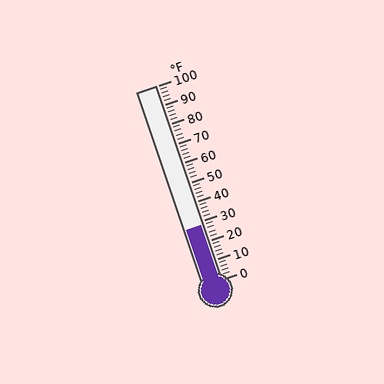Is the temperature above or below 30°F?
The temperature is below 30°F.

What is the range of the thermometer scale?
The thermometer scale ranges from 0°F to 100°F.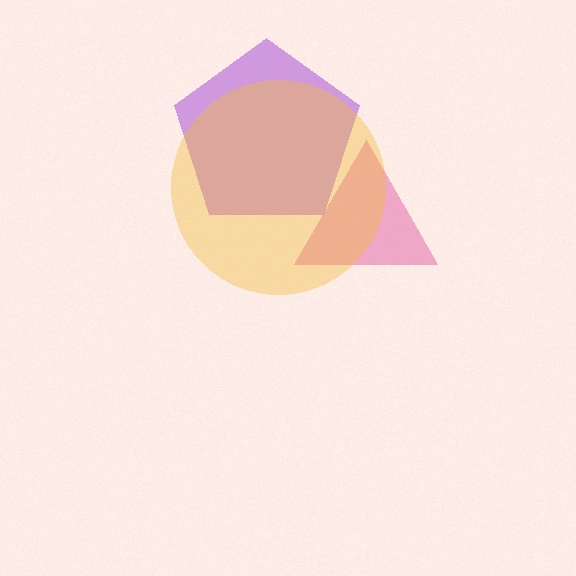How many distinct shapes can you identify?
There are 3 distinct shapes: a pink triangle, a purple pentagon, a yellow circle.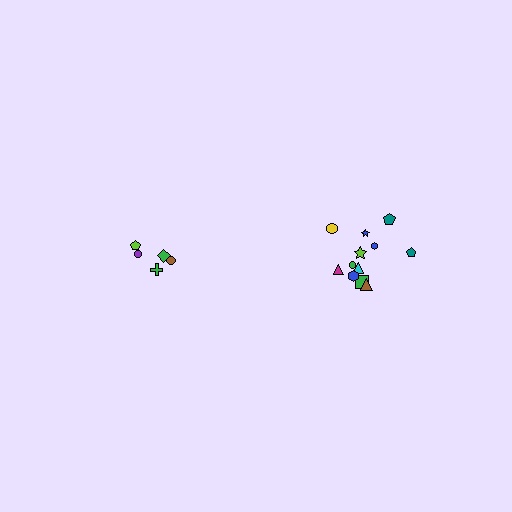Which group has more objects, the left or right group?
The right group.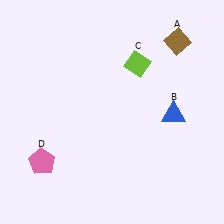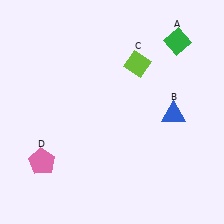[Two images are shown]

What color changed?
The diamond (A) changed from brown in Image 1 to green in Image 2.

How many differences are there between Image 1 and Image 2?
There is 1 difference between the two images.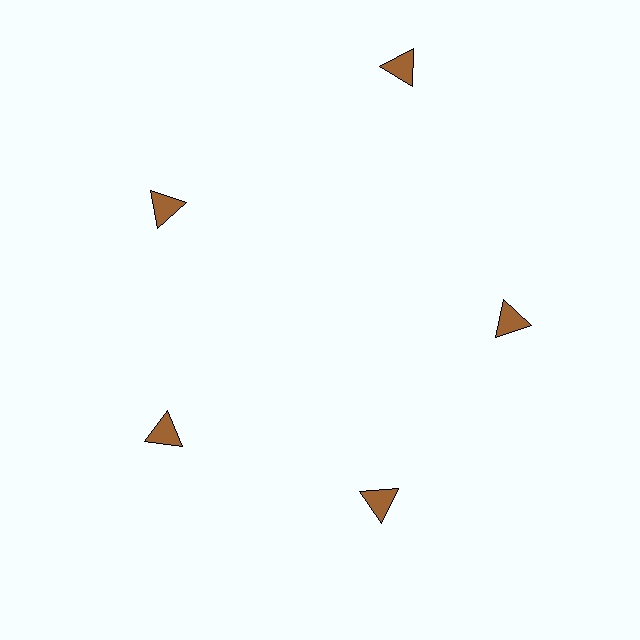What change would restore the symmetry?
The symmetry would be restored by moving it inward, back onto the ring so that all 5 triangles sit at equal angles and equal distance from the center.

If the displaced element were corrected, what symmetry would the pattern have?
It would have 5-fold rotational symmetry — the pattern would map onto itself every 72 degrees.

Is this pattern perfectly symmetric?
No. The 5 brown triangles are arranged in a ring, but one element near the 1 o'clock position is pushed outward from the center, breaking the 5-fold rotational symmetry.